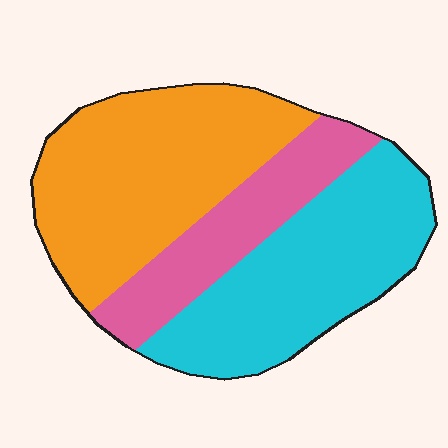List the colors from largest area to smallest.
From largest to smallest: orange, cyan, pink.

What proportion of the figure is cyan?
Cyan takes up about three eighths (3/8) of the figure.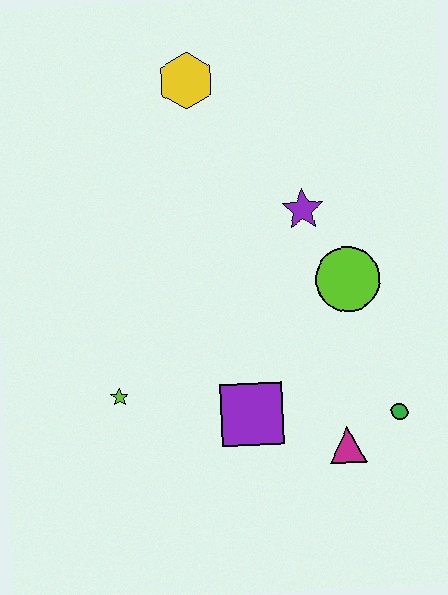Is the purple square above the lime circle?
No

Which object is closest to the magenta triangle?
The green circle is closest to the magenta triangle.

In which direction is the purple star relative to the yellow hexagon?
The purple star is below the yellow hexagon.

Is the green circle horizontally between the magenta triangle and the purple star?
No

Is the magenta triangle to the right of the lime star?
Yes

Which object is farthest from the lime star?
The yellow hexagon is farthest from the lime star.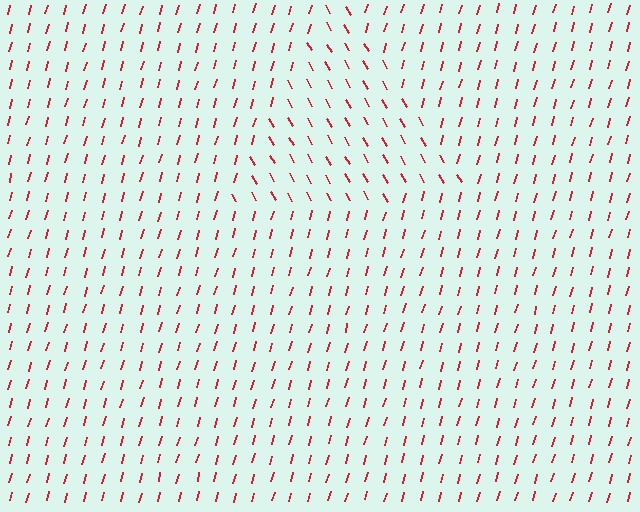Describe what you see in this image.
The image is filled with small red line segments. A triangle region in the image has lines oriented differently from the surrounding lines, creating a visible texture boundary.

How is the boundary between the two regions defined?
The boundary is defined purely by a change in line orientation (approximately 45 degrees difference). All lines are the same color and thickness.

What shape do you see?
I see a triangle.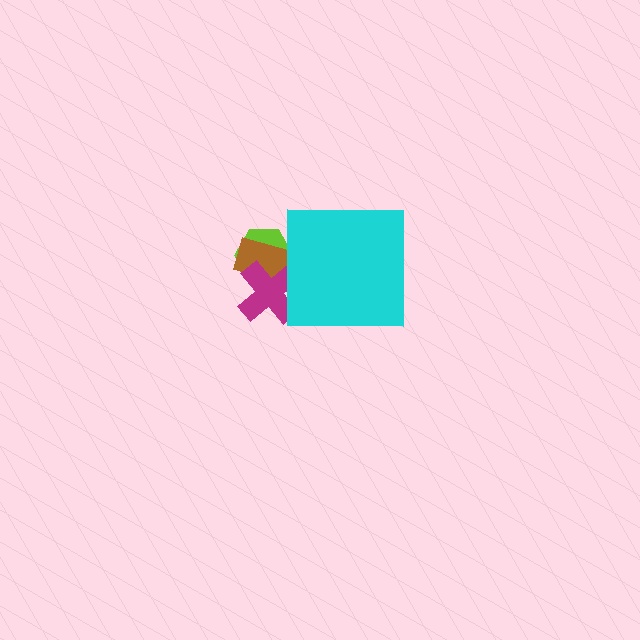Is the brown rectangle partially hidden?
Yes, the brown rectangle is partially hidden behind the cyan square.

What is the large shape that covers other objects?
A cyan square.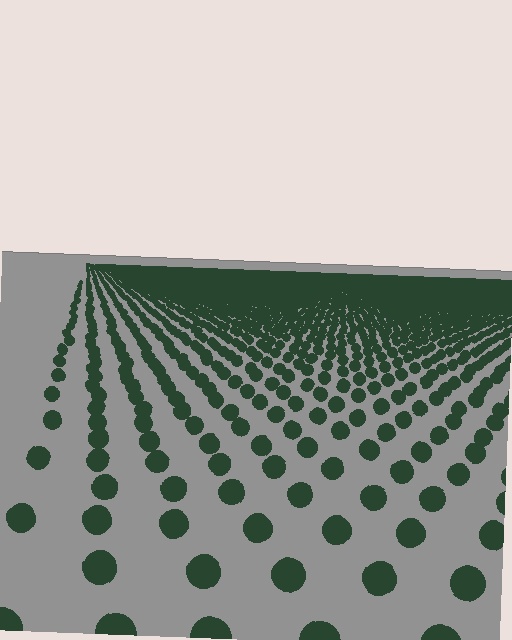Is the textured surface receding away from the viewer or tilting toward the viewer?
The surface is receding away from the viewer. Texture elements get smaller and denser toward the top.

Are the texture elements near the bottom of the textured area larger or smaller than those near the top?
Larger. Near the bottom, elements are closer to the viewer and appear at a bigger on-screen size.